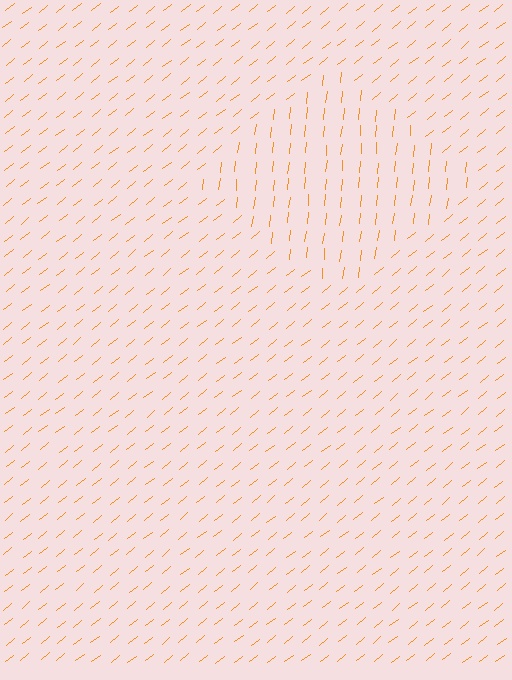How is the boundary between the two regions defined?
The boundary is defined purely by a change in line orientation (approximately 45 degrees difference). All lines are the same color and thickness.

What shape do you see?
I see a diamond.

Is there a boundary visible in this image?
Yes, there is a texture boundary formed by a change in line orientation.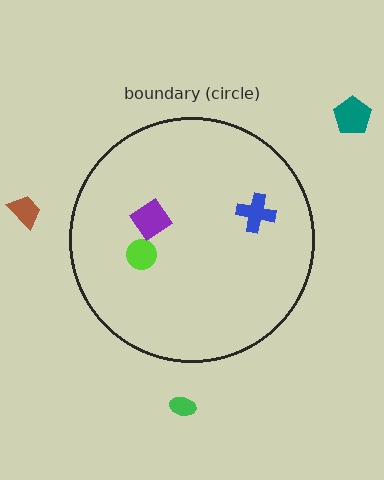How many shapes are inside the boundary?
3 inside, 3 outside.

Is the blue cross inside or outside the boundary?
Inside.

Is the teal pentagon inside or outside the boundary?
Outside.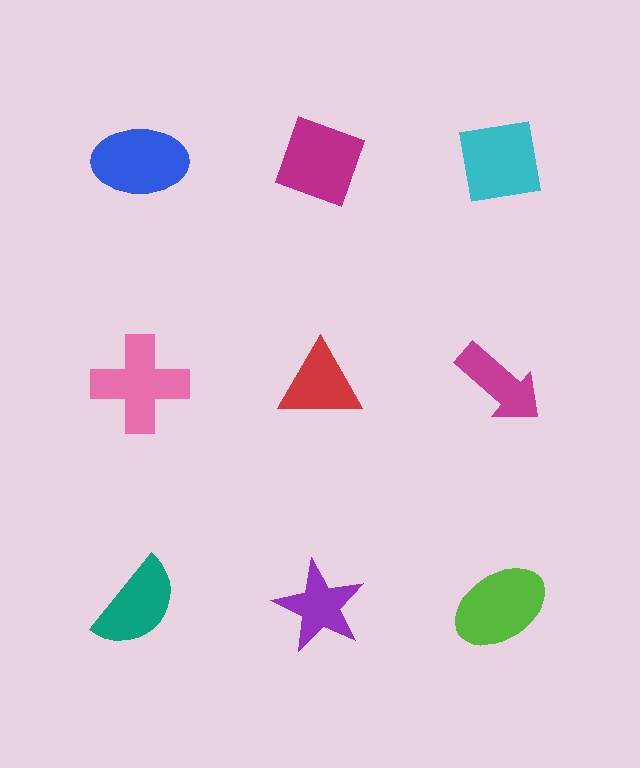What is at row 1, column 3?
A cyan square.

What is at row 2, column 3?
A magenta arrow.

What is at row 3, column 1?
A teal semicircle.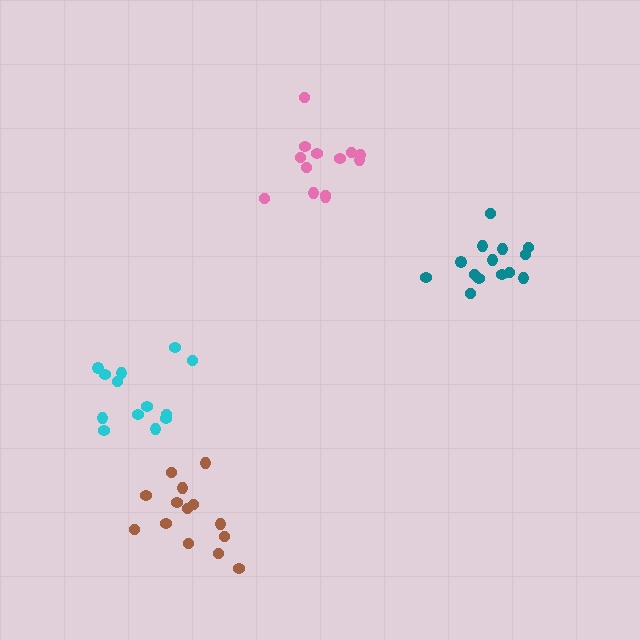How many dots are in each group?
Group 1: 13 dots, Group 2: 13 dots, Group 3: 14 dots, Group 4: 14 dots (54 total).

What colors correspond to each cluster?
The clusters are colored: cyan, pink, teal, brown.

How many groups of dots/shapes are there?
There are 4 groups.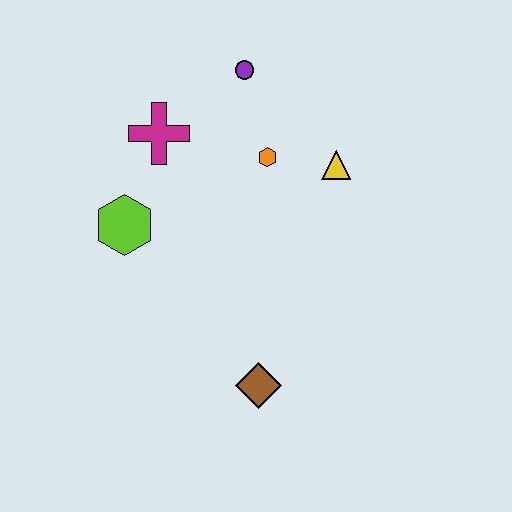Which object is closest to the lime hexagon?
The magenta cross is closest to the lime hexagon.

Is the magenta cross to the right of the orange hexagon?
No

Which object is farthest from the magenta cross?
The brown diamond is farthest from the magenta cross.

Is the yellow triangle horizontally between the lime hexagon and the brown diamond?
No